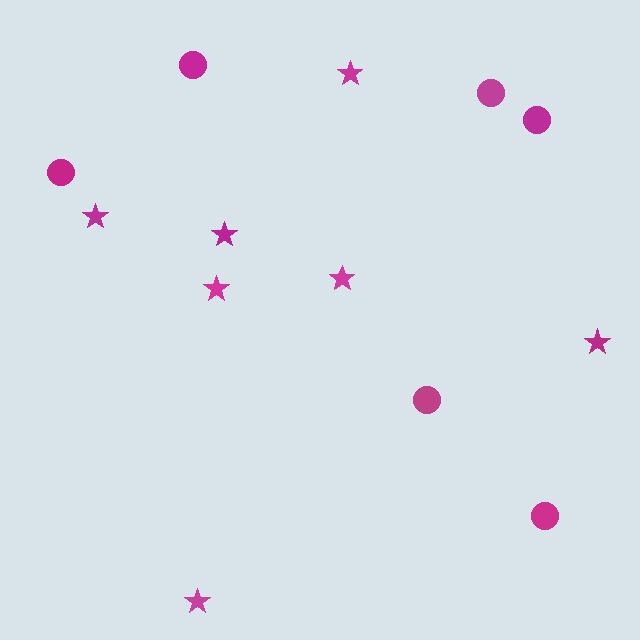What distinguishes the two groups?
There are 2 groups: one group of stars (7) and one group of circles (6).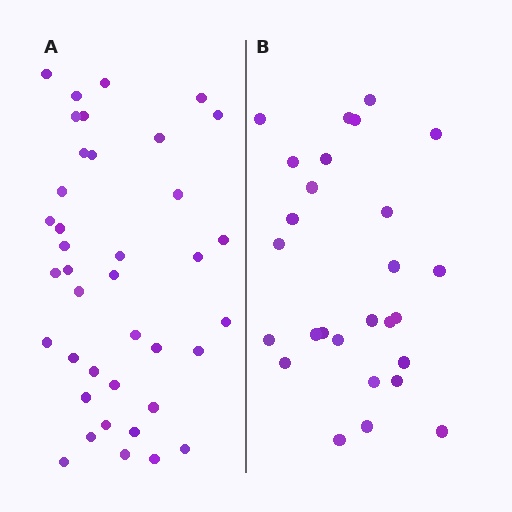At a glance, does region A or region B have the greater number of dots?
Region A (the left region) has more dots.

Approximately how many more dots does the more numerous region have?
Region A has roughly 12 or so more dots than region B.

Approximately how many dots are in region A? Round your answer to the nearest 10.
About 40 dots. (The exact count is 39, which rounds to 40.)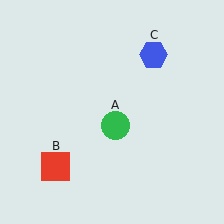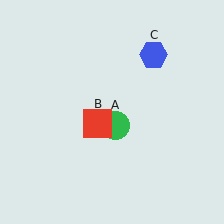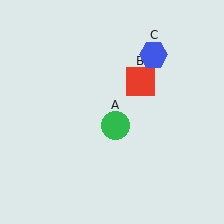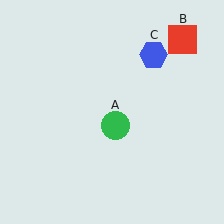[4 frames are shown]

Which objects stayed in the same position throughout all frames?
Green circle (object A) and blue hexagon (object C) remained stationary.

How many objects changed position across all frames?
1 object changed position: red square (object B).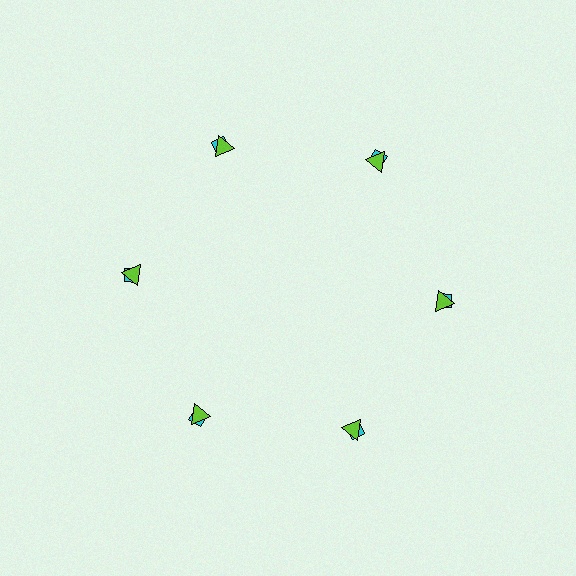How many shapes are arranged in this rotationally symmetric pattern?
There are 12 shapes, arranged in 6 groups of 2.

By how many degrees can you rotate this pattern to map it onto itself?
The pattern maps onto itself every 60 degrees of rotation.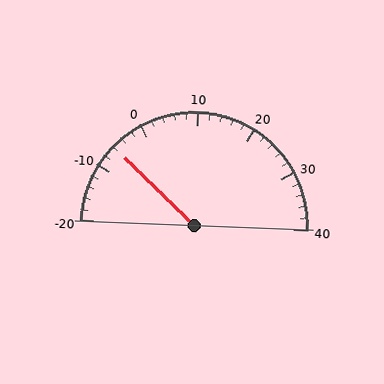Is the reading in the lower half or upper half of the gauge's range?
The reading is in the lower half of the range (-20 to 40).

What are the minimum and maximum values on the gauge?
The gauge ranges from -20 to 40.